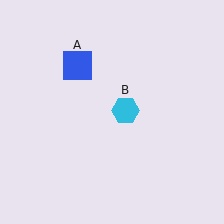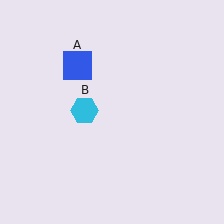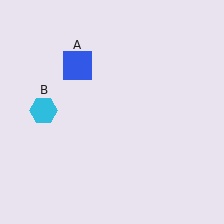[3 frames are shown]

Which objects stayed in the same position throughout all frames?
Blue square (object A) remained stationary.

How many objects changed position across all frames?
1 object changed position: cyan hexagon (object B).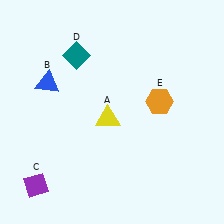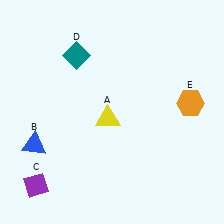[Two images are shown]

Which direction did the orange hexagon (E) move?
The orange hexagon (E) moved right.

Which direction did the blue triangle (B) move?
The blue triangle (B) moved down.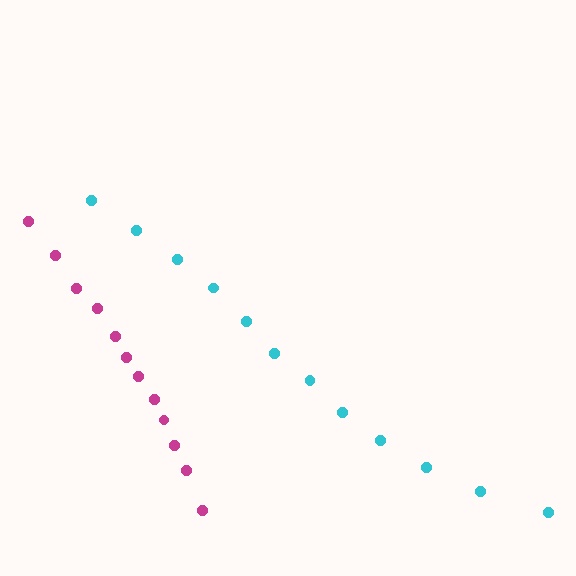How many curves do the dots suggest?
There are 2 distinct paths.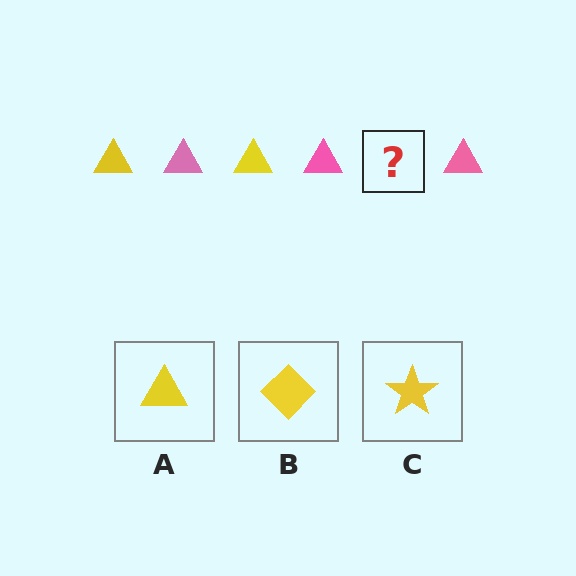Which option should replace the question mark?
Option A.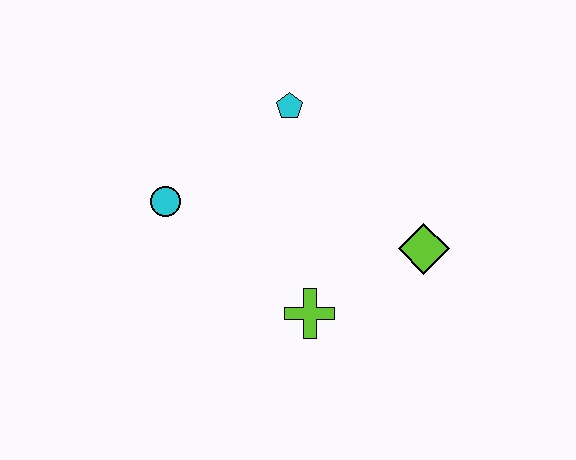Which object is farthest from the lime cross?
The cyan pentagon is farthest from the lime cross.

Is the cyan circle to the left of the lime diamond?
Yes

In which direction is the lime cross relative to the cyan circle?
The lime cross is to the right of the cyan circle.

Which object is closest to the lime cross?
The lime diamond is closest to the lime cross.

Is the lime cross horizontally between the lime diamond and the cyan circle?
Yes